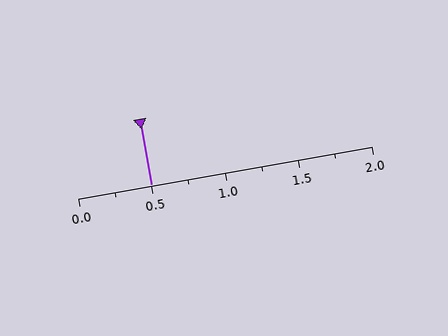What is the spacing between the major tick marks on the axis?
The major ticks are spaced 0.5 apart.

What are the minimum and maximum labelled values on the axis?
The axis runs from 0.0 to 2.0.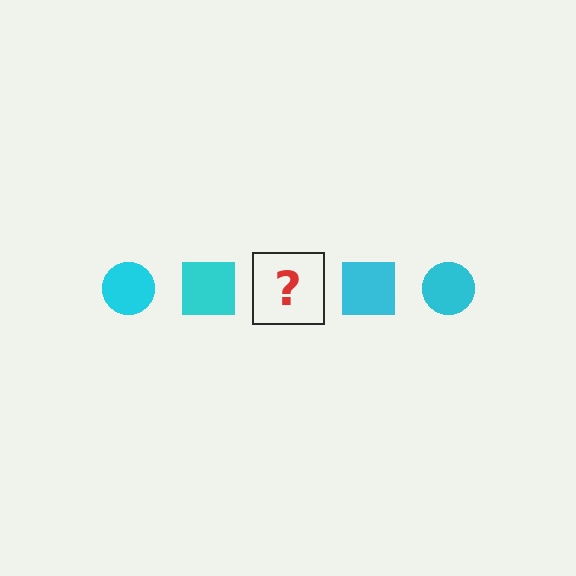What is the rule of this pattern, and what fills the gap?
The rule is that the pattern cycles through circle, square shapes in cyan. The gap should be filled with a cyan circle.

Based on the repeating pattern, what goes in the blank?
The blank should be a cyan circle.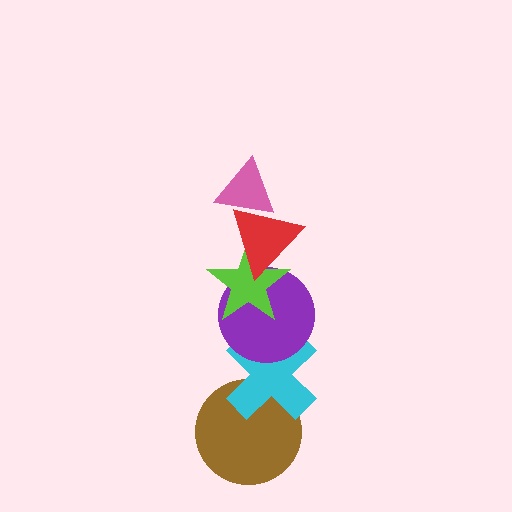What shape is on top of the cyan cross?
The purple circle is on top of the cyan cross.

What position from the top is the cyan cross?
The cyan cross is 5th from the top.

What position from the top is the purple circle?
The purple circle is 4th from the top.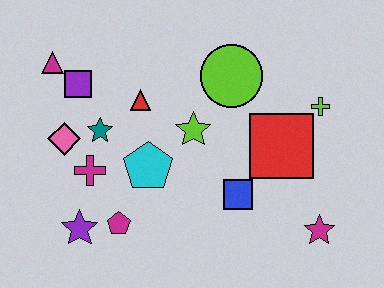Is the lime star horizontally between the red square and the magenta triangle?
Yes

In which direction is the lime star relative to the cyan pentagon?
The lime star is to the right of the cyan pentagon.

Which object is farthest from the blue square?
The magenta triangle is farthest from the blue square.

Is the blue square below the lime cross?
Yes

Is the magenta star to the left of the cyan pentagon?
No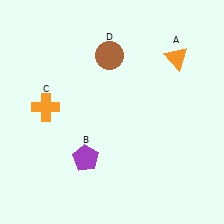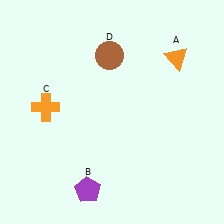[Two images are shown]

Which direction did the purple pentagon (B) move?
The purple pentagon (B) moved down.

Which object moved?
The purple pentagon (B) moved down.